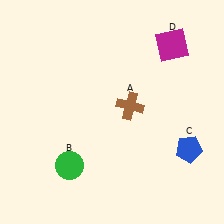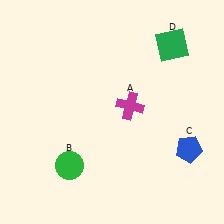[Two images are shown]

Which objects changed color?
A changed from brown to magenta. D changed from magenta to green.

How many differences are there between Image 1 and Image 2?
There are 2 differences between the two images.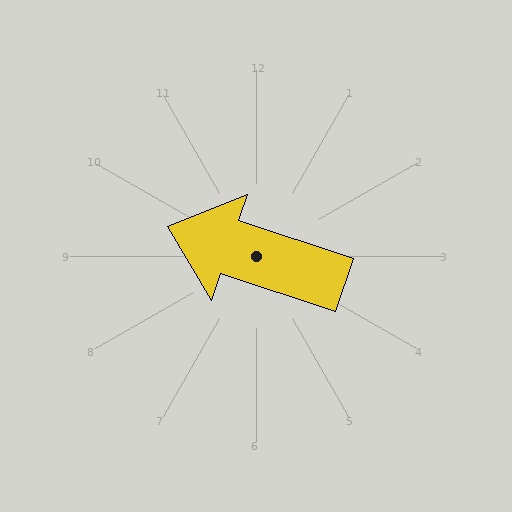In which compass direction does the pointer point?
West.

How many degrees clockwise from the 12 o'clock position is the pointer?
Approximately 288 degrees.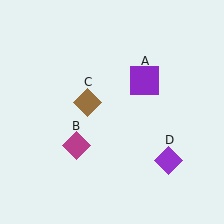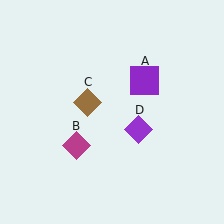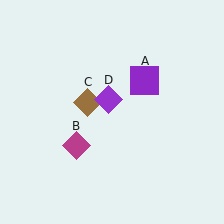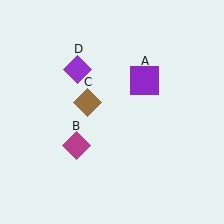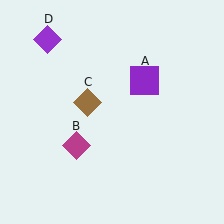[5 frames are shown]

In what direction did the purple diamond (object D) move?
The purple diamond (object D) moved up and to the left.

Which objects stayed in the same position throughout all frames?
Purple square (object A) and magenta diamond (object B) and brown diamond (object C) remained stationary.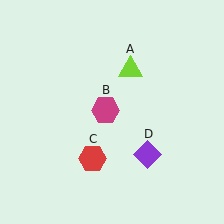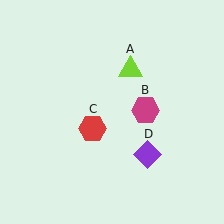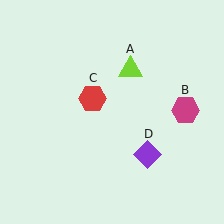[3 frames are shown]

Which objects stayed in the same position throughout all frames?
Lime triangle (object A) and purple diamond (object D) remained stationary.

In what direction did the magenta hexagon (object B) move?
The magenta hexagon (object B) moved right.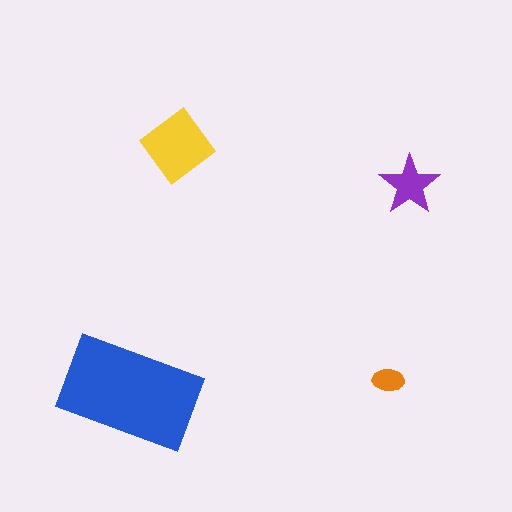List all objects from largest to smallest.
The blue rectangle, the yellow diamond, the purple star, the orange ellipse.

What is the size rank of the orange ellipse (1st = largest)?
4th.